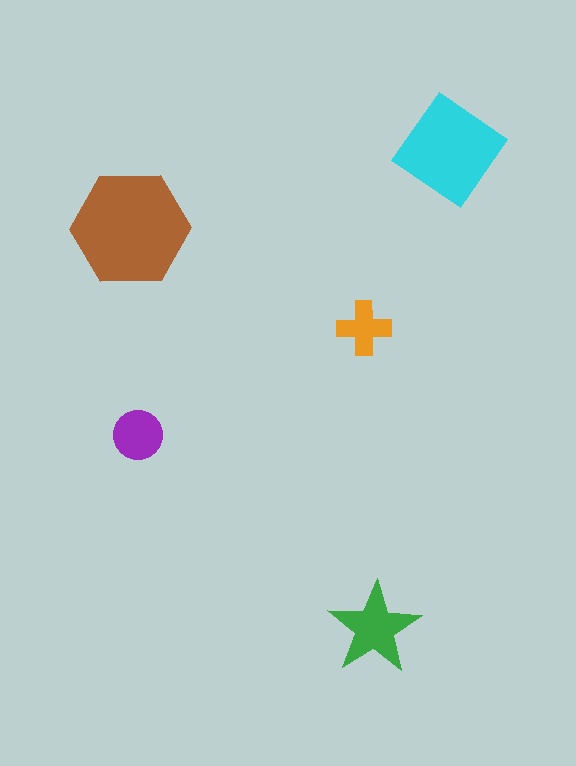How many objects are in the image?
There are 5 objects in the image.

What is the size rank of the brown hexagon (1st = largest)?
1st.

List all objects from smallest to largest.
The orange cross, the purple circle, the green star, the cyan diamond, the brown hexagon.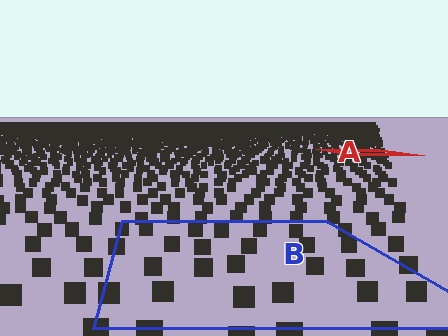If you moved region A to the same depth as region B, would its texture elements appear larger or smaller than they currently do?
They would appear larger. At a closer depth, the same texture elements are projected at a bigger on-screen size.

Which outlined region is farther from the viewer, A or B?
Region A is farther from the viewer — the texture elements inside it appear smaller and more densely packed.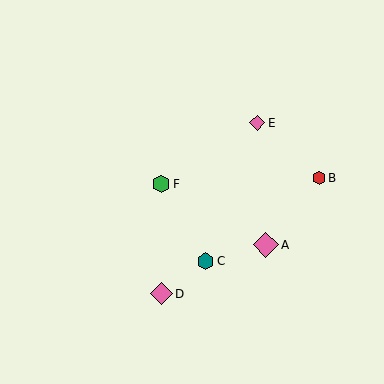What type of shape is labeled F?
Shape F is a green hexagon.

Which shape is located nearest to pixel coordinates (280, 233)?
The pink diamond (labeled A) at (266, 245) is nearest to that location.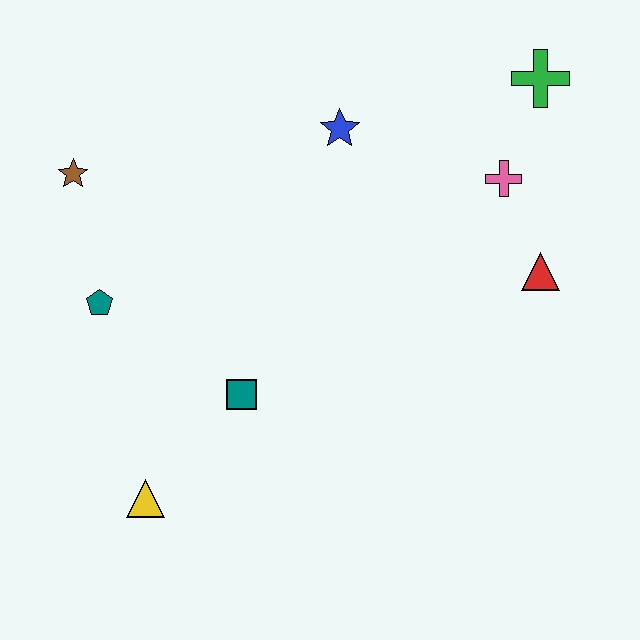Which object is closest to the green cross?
The pink cross is closest to the green cross.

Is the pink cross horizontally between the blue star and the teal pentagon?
No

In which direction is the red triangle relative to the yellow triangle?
The red triangle is to the right of the yellow triangle.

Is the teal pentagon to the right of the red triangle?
No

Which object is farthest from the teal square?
The green cross is farthest from the teal square.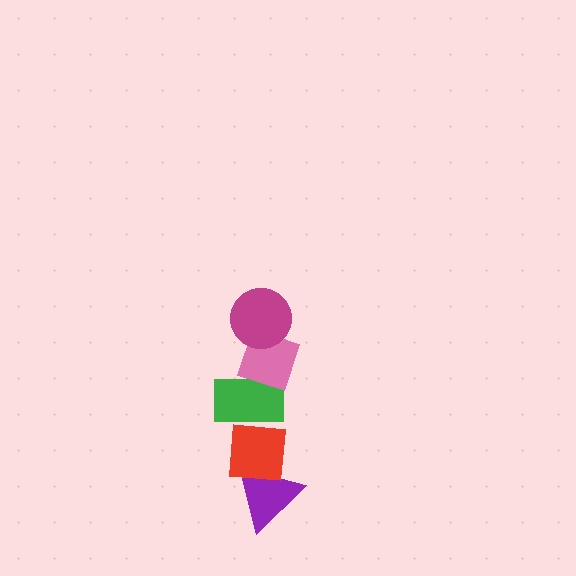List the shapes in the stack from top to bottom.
From top to bottom: the magenta circle, the pink diamond, the green rectangle, the red square, the purple triangle.